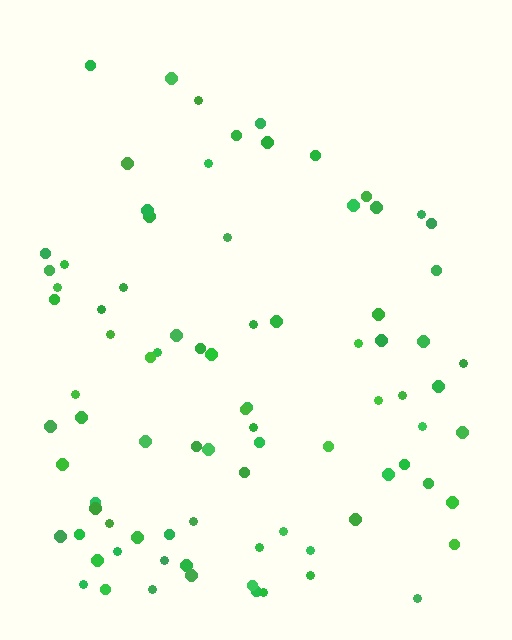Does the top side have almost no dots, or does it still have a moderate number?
Still a moderate number, just noticeably fewer than the bottom.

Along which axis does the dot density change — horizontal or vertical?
Vertical.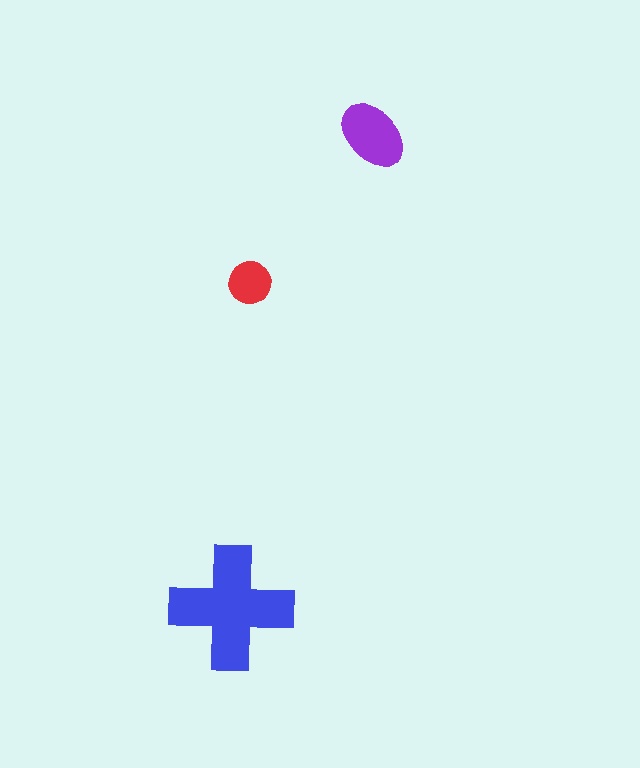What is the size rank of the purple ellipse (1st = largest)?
2nd.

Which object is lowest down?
The blue cross is bottommost.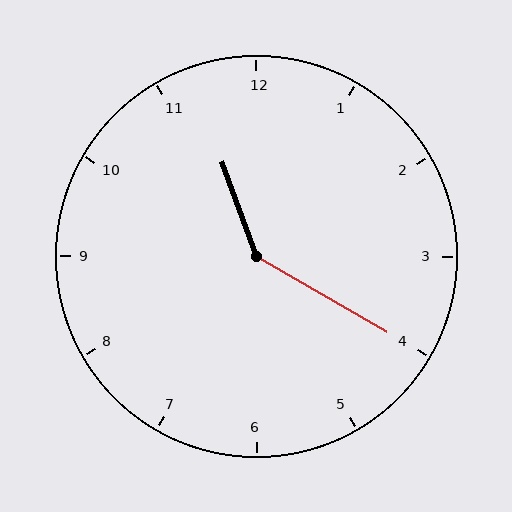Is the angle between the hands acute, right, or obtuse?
It is obtuse.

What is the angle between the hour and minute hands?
Approximately 140 degrees.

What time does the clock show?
11:20.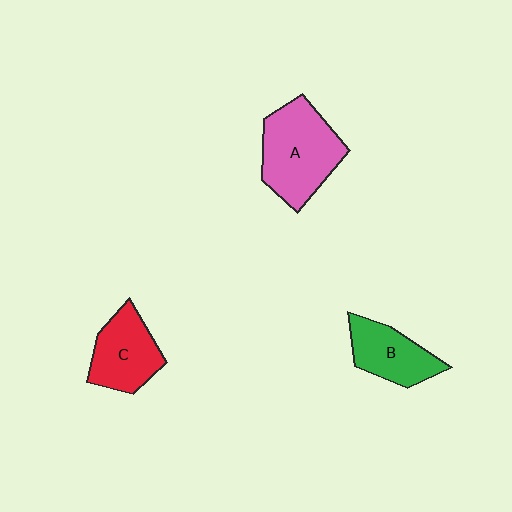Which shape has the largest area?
Shape A (pink).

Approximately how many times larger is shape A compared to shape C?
Approximately 1.4 times.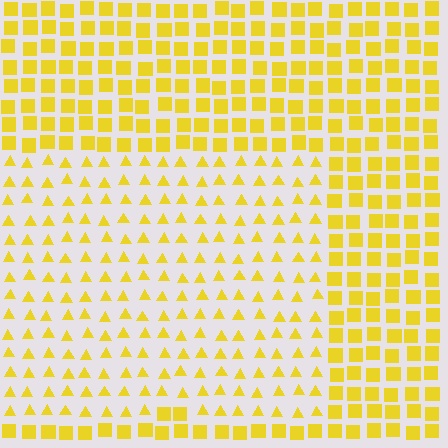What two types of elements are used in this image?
The image uses triangles inside the rectangle region and squares outside it.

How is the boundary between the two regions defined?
The boundary is defined by a change in element shape: triangles inside vs. squares outside. All elements share the same color and spacing.